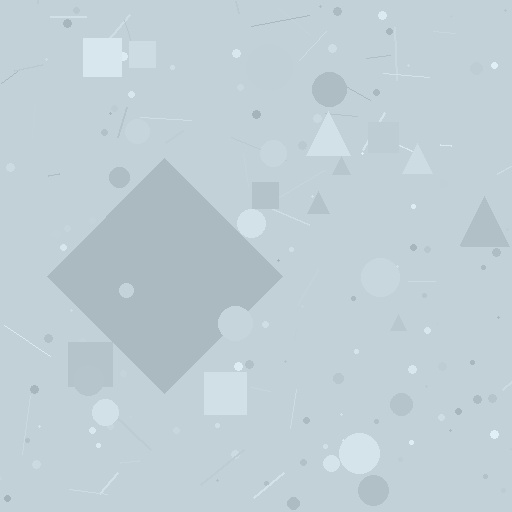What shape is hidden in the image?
A diamond is hidden in the image.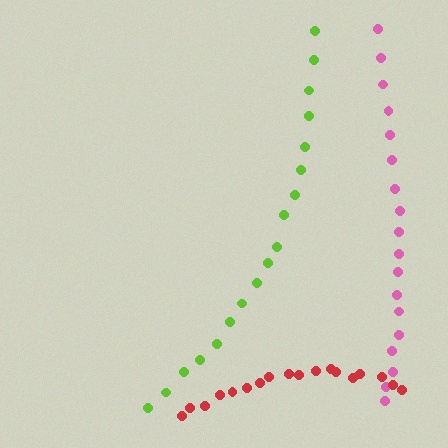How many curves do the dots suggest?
There are 3 distinct paths.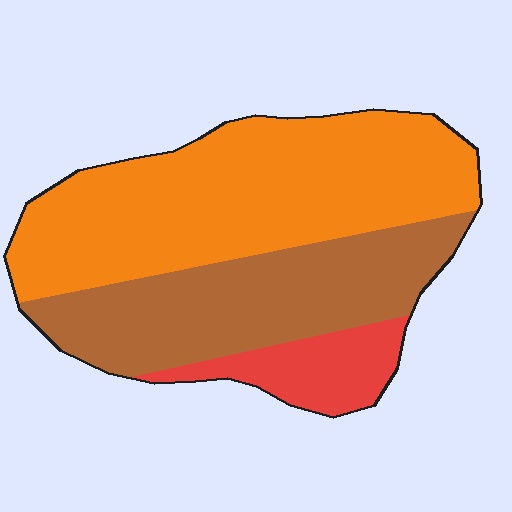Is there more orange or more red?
Orange.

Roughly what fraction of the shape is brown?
Brown takes up about one third (1/3) of the shape.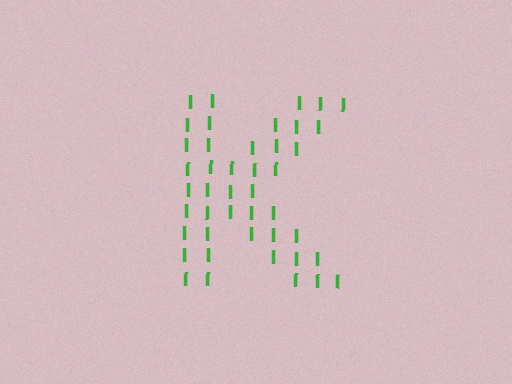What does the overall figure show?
The overall figure shows the letter K.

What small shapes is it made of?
It is made of small letter I's.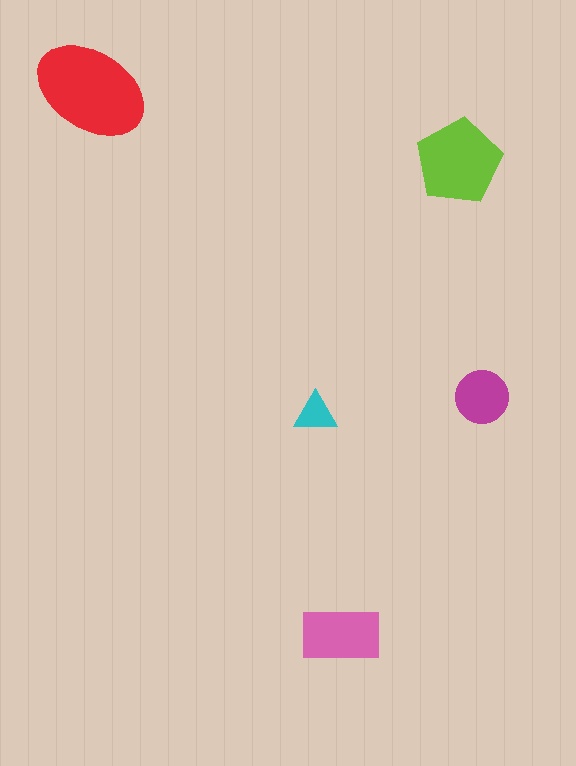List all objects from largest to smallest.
The red ellipse, the lime pentagon, the pink rectangle, the magenta circle, the cyan triangle.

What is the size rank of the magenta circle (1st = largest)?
4th.